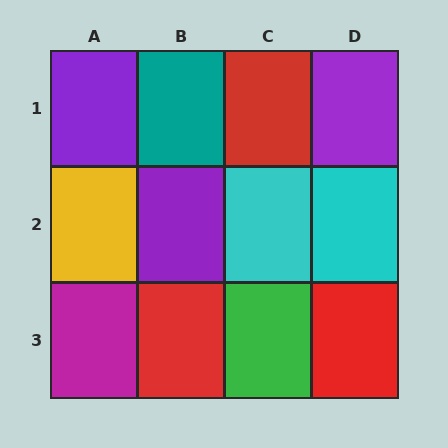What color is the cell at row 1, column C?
Red.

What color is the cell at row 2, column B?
Purple.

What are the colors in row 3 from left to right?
Magenta, red, green, red.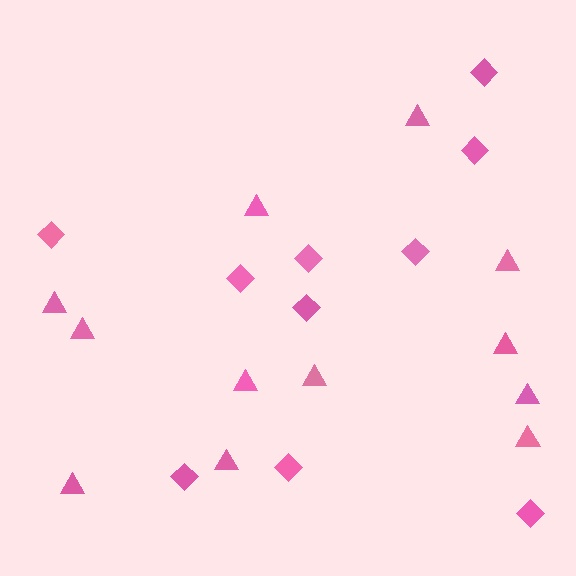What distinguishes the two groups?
There are 2 groups: one group of triangles (12) and one group of diamonds (10).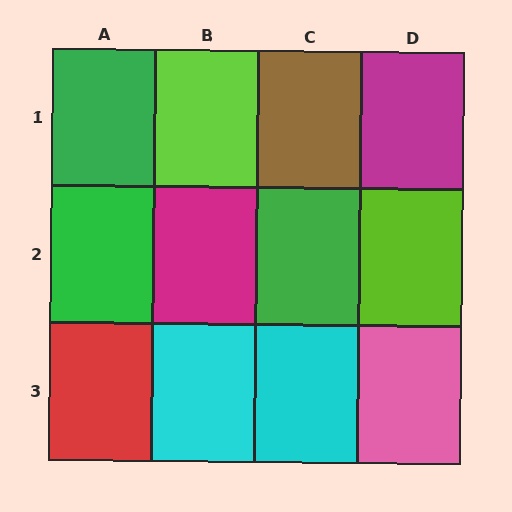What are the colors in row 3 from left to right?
Red, cyan, cyan, pink.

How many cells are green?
3 cells are green.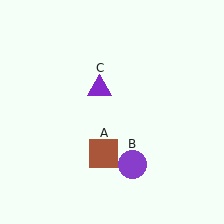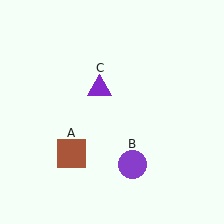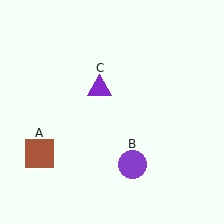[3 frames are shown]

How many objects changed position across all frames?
1 object changed position: brown square (object A).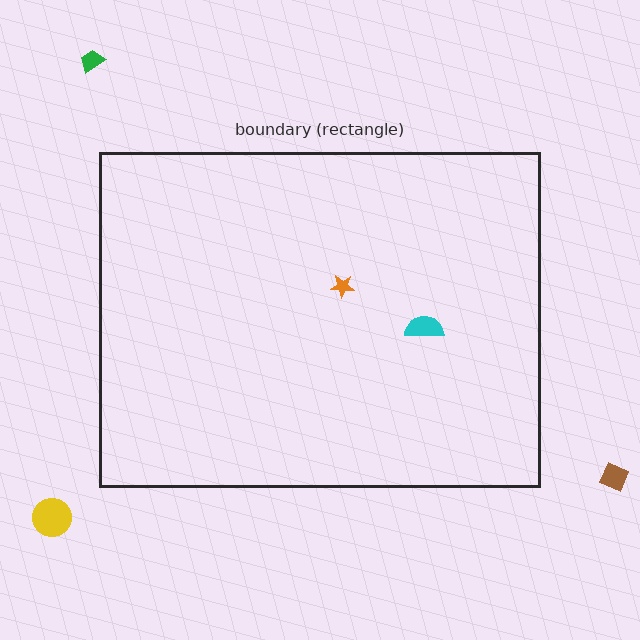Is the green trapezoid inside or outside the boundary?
Outside.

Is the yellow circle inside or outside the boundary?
Outside.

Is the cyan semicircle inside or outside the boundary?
Inside.